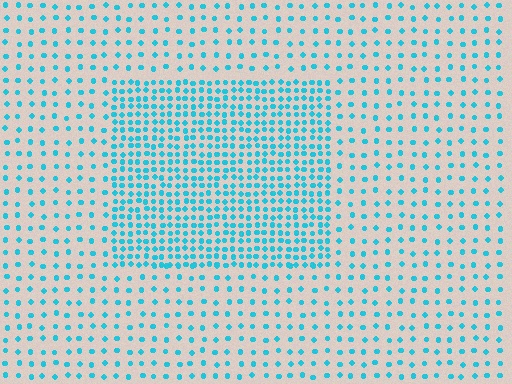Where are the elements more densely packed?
The elements are more densely packed inside the rectangle boundary.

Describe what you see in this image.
The image contains small cyan elements arranged at two different densities. A rectangle-shaped region is visible where the elements are more densely packed than the surrounding area.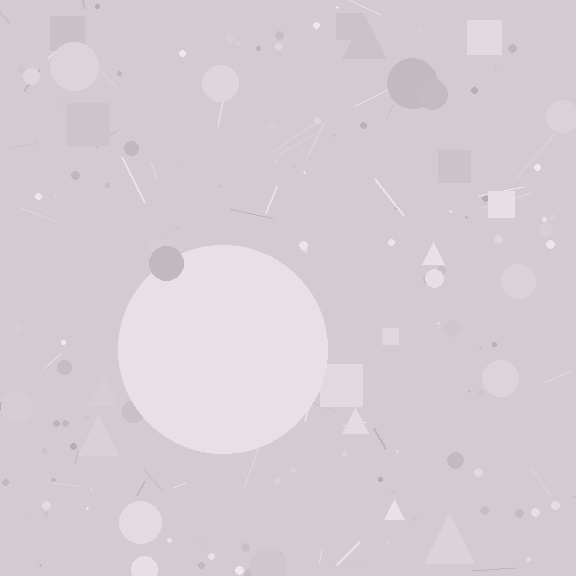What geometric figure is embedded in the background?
A circle is embedded in the background.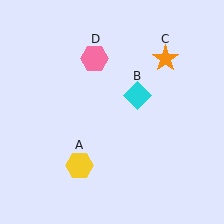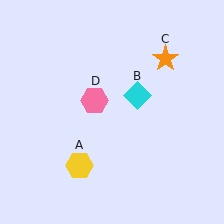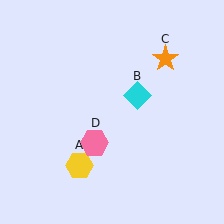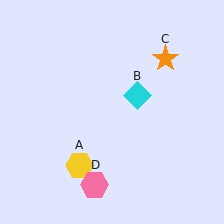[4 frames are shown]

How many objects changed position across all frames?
1 object changed position: pink hexagon (object D).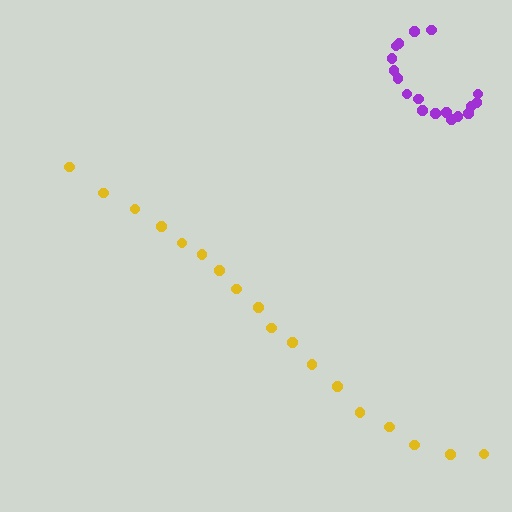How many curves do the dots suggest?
There are 2 distinct paths.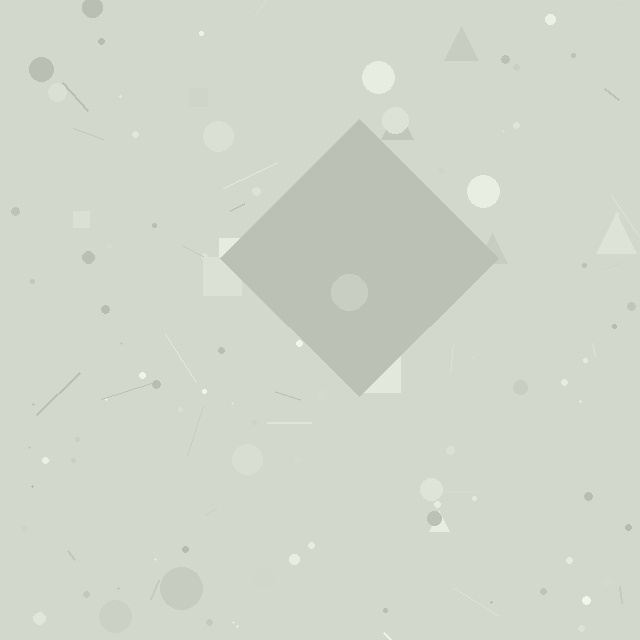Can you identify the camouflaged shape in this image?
The camouflaged shape is a diamond.